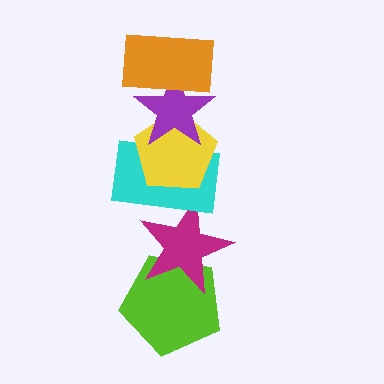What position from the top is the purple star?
The purple star is 2nd from the top.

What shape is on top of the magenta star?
The cyan rectangle is on top of the magenta star.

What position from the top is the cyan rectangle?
The cyan rectangle is 4th from the top.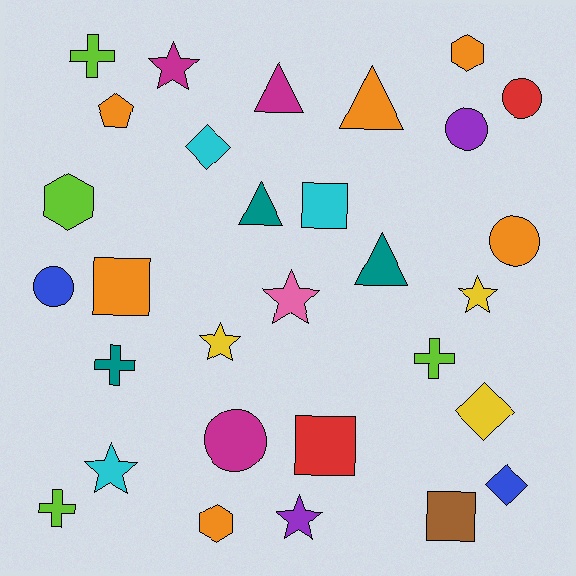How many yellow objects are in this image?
There are 3 yellow objects.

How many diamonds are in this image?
There are 3 diamonds.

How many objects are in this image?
There are 30 objects.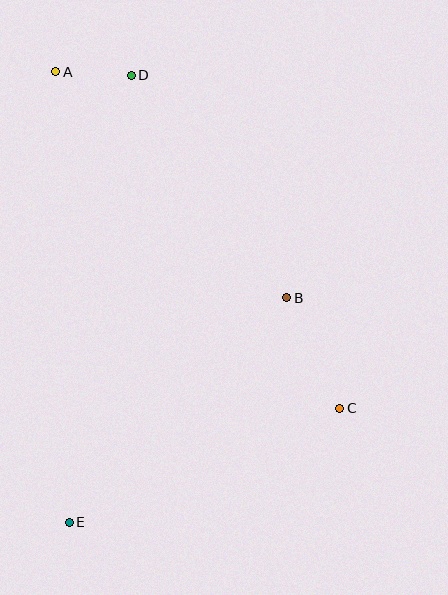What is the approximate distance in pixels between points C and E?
The distance between C and E is approximately 294 pixels.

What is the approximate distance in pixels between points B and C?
The distance between B and C is approximately 123 pixels.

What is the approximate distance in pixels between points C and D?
The distance between C and D is approximately 393 pixels.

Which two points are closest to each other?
Points A and D are closest to each other.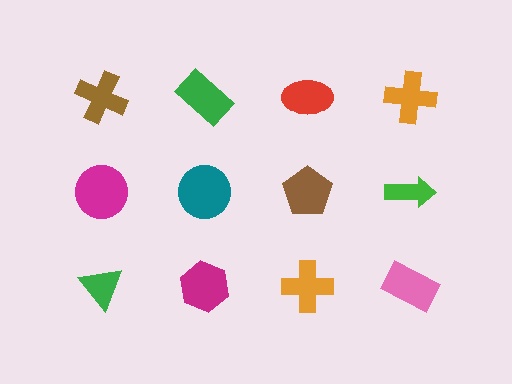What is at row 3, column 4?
A pink rectangle.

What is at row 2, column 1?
A magenta circle.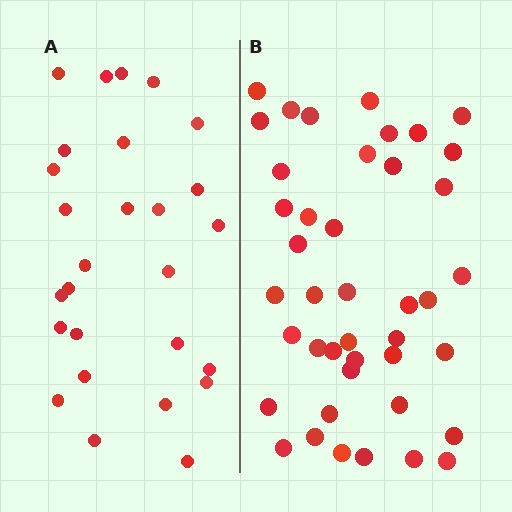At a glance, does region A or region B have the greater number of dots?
Region B (the right region) has more dots.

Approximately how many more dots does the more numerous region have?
Region B has approximately 15 more dots than region A.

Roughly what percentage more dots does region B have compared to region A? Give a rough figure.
About 55% more.